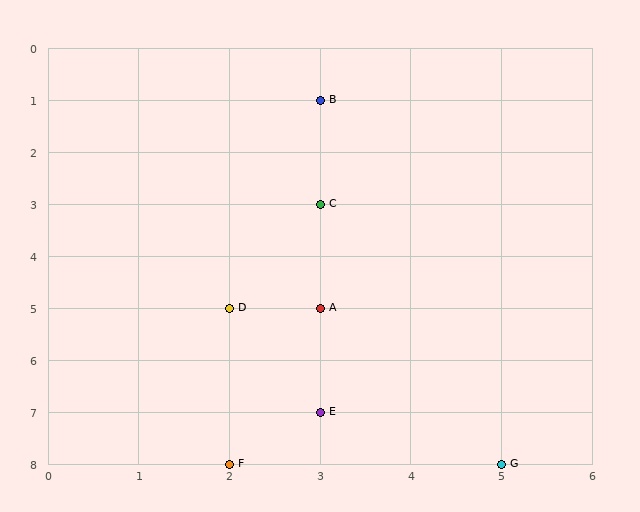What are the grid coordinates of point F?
Point F is at grid coordinates (2, 8).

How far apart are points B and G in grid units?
Points B and G are 2 columns and 7 rows apart (about 7.3 grid units diagonally).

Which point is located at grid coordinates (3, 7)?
Point E is at (3, 7).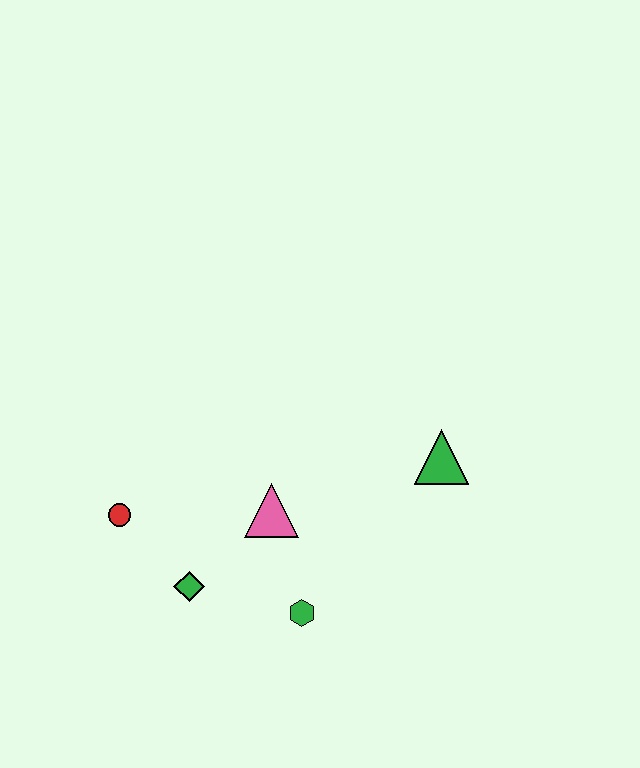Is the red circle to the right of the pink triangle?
No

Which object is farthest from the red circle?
The green triangle is farthest from the red circle.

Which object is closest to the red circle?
The green diamond is closest to the red circle.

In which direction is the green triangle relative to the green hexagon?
The green triangle is above the green hexagon.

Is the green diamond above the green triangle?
No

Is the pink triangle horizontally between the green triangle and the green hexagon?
No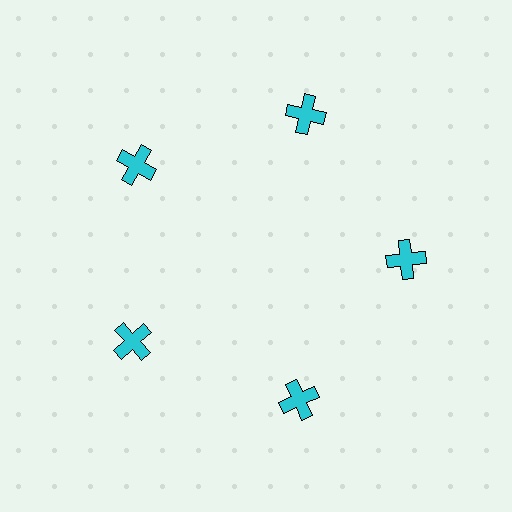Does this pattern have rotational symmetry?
Yes, this pattern has 5-fold rotational symmetry. It looks the same after rotating 72 degrees around the center.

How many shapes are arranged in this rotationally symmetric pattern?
There are 5 shapes, arranged in 5 groups of 1.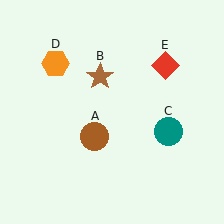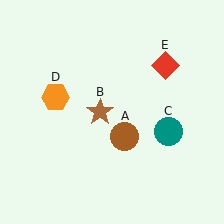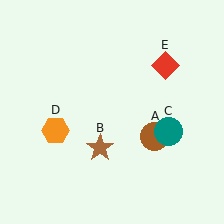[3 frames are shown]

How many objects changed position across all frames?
3 objects changed position: brown circle (object A), brown star (object B), orange hexagon (object D).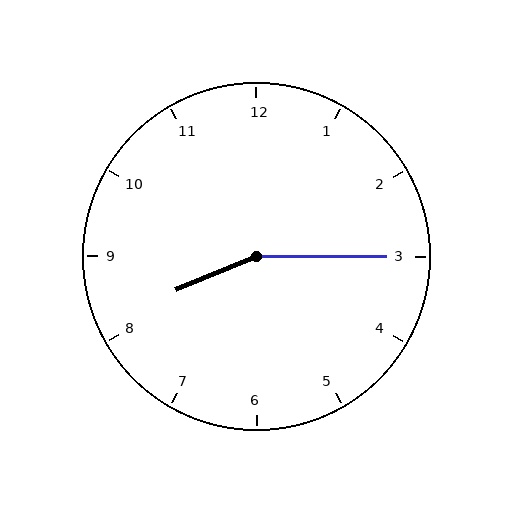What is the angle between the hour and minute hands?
Approximately 158 degrees.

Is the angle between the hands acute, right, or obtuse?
It is obtuse.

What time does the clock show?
8:15.